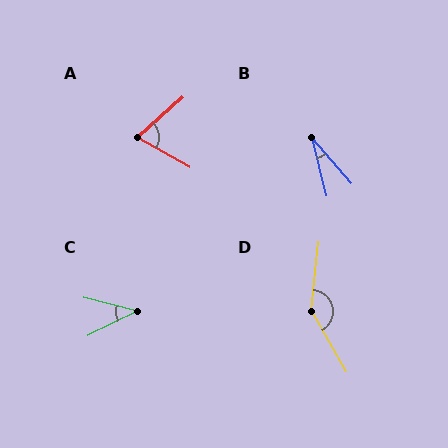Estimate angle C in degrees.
Approximately 41 degrees.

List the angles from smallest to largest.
B (27°), C (41°), A (71°), D (144°).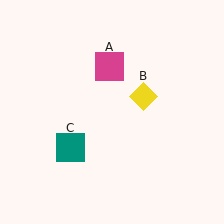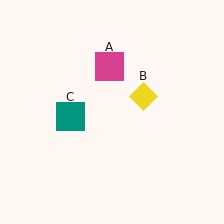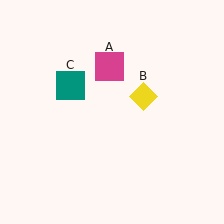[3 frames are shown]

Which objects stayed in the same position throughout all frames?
Magenta square (object A) and yellow diamond (object B) remained stationary.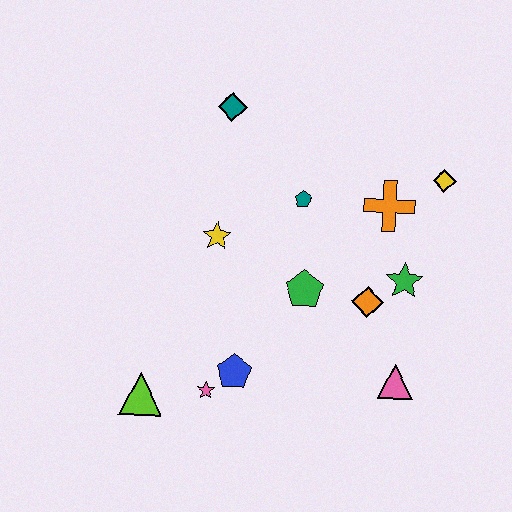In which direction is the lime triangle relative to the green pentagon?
The lime triangle is to the left of the green pentagon.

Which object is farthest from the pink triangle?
The teal diamond is farthest from the pink triangle.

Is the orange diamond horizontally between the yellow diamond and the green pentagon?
Yes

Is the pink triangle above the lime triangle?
Yes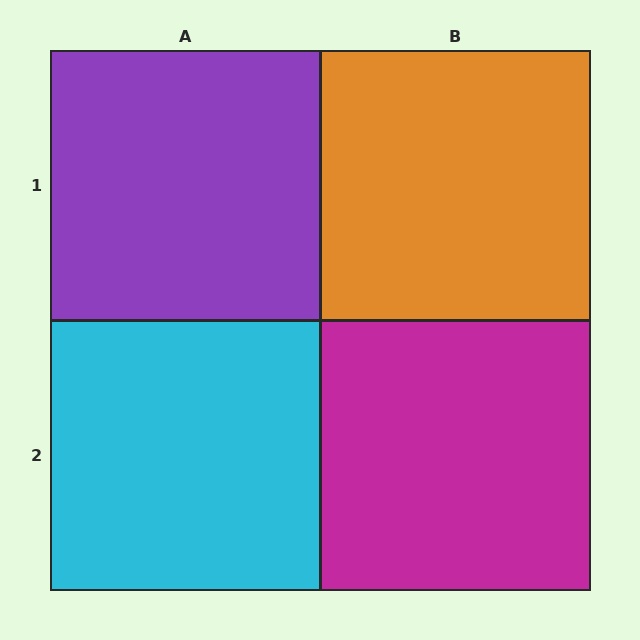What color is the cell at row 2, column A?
Cyan.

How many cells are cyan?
1 cell is cyan.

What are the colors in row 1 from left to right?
Purple, orange.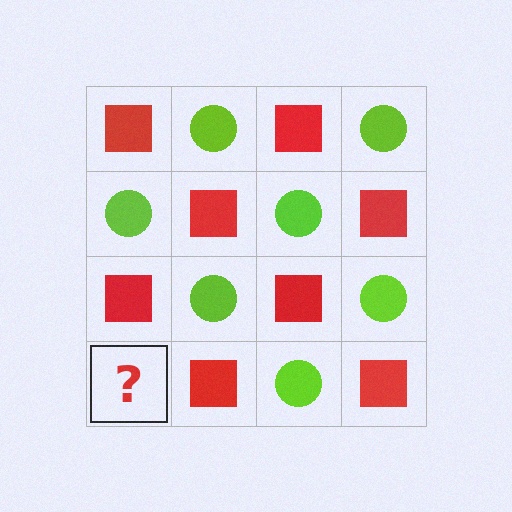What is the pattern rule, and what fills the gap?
The rule is that it alternates red square and lime circle in a checkerboard pattern. The gap should be filled with a lime circle.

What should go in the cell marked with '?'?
The missing cell should contain a lime circle.